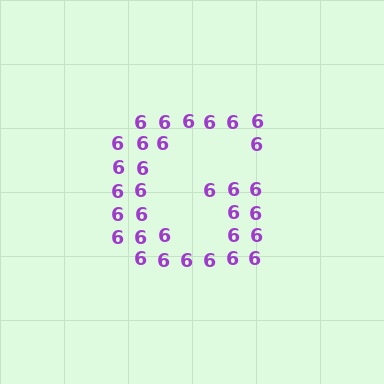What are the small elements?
The small elements are digit 6's.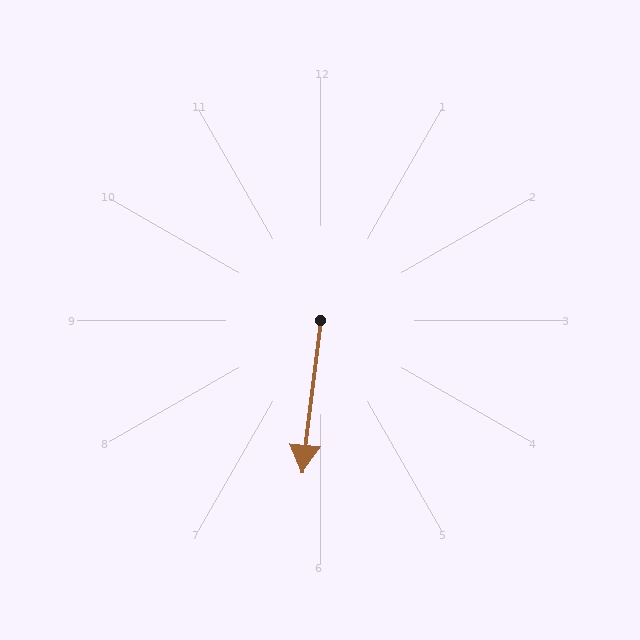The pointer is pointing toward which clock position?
Roughly 6 o'clock.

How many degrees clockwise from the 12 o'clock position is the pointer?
Approximately 187 degrees.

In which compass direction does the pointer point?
South.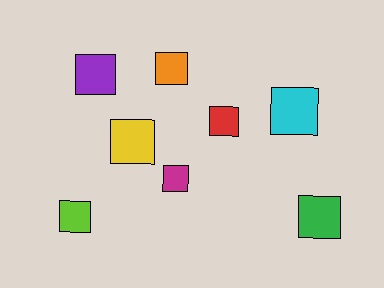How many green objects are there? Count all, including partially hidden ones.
There is 1 green object.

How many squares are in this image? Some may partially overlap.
There are 8 squares.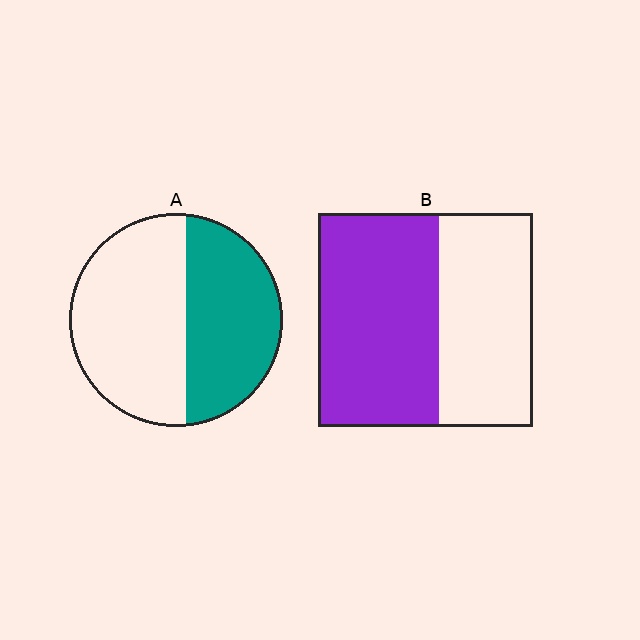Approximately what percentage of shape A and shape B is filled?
A is approximately 45% and B is approximately 55%.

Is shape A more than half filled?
No.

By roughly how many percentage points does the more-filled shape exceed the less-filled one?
By roughly 10 percentage points (B over A).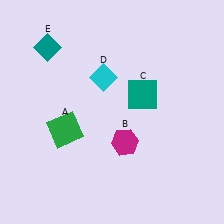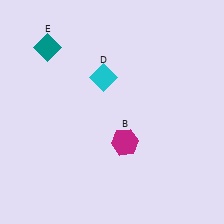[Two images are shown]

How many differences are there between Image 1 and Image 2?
There are 2 differences between the two images.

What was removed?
The teal square (C), the green square (A) were removed in Image 2.